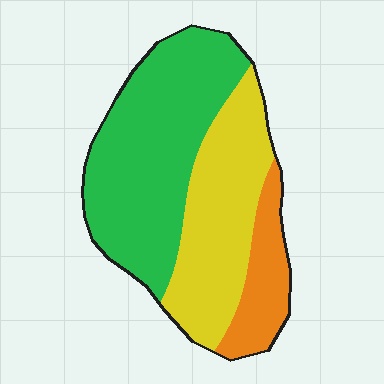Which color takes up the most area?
Green, at roughly 50%.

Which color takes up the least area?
Orange, at roughly 15%.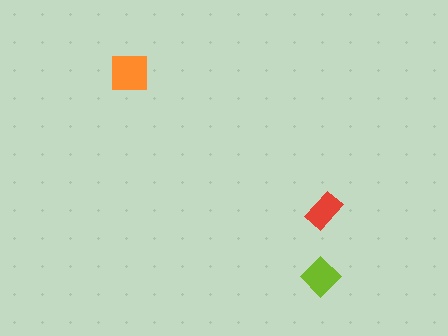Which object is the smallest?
The red rectangle.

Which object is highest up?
The orange square is topmost.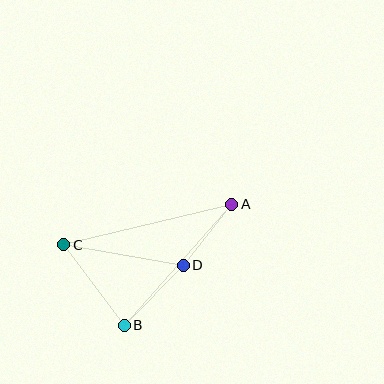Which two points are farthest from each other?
Points A and C are farthest from each other.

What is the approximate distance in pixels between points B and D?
The distance between B and D is approximately 84 pixels.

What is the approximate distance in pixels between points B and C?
The distance between B and C is approximately 100 pixels.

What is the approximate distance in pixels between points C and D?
The distance between C and D is approximately 121 pixels.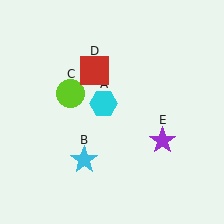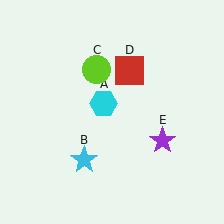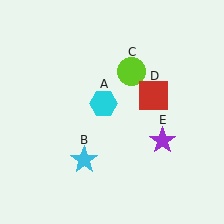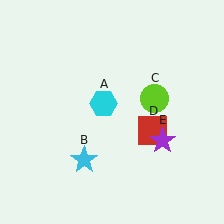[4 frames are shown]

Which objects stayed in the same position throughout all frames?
Cyan hexagon (object A) and cyan star (object B) and purple star (object E) remained stationary.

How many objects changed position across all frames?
2 objects changed position: lime circle (object C), red square (object D).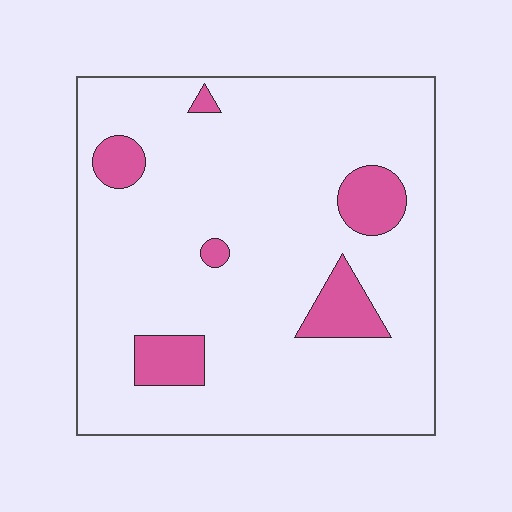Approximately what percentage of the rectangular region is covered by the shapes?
Approximately 10%.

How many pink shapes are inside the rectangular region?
6.